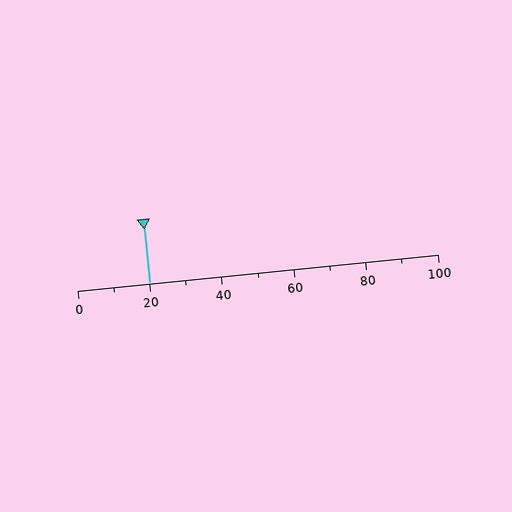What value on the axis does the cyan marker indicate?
The marker indicates approximately 20.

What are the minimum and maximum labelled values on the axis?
The axis runs from 0 to 100.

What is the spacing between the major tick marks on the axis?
The major ticks are spaced 20 apart.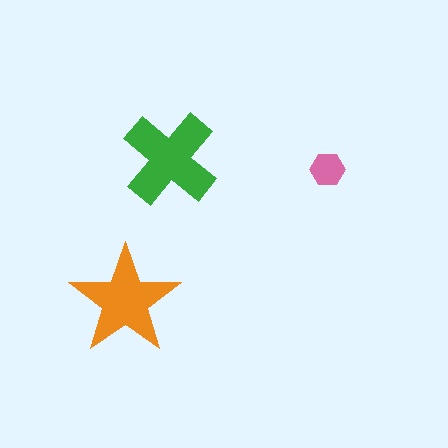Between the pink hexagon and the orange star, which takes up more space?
The orange star.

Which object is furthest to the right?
The pink hexagon is rightmost.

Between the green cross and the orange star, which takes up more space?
The green cross.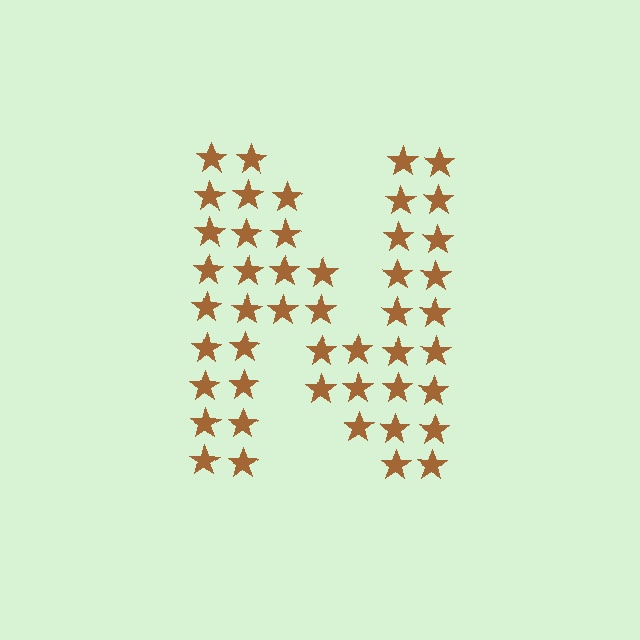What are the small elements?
The small elements are stars.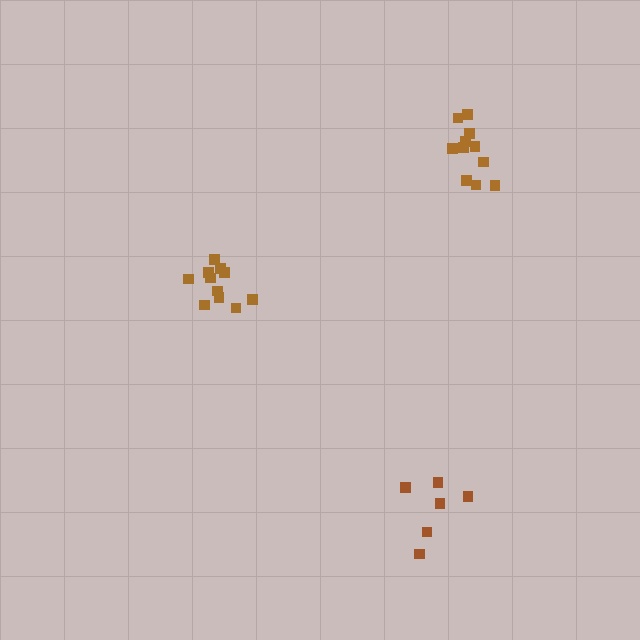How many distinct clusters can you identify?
There are 3 distinct clusters.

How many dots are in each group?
Group 1: 11 dots, Group 2: 11 dots, Group 3: 6 dots (28 total).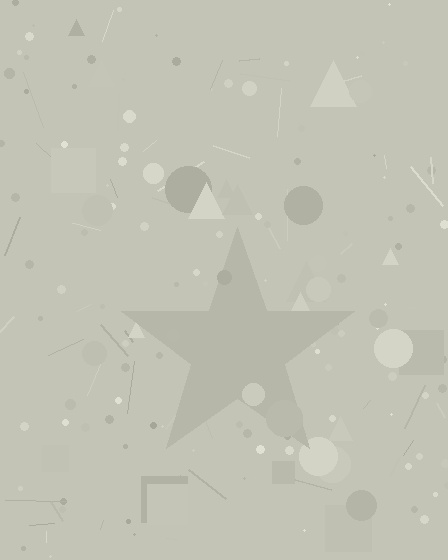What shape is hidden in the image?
A star is hidden in the image.